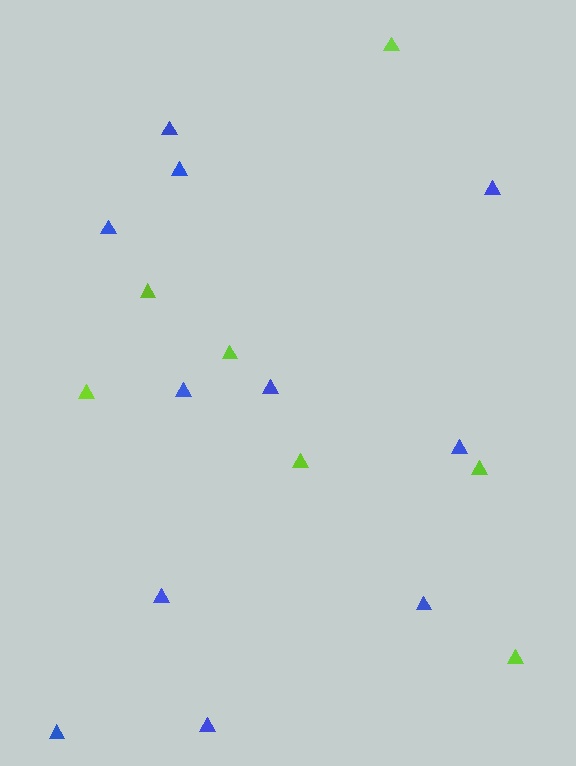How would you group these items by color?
There are 2 groups: one group of blue triangles (11) and one group of lime triangles (7).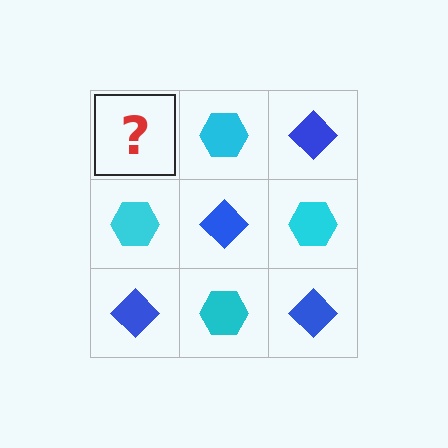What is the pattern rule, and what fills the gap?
The rule is that it alternates blue diamond and cyan hexagon in a checkerboard pattern. The gap should be filled with a blue diamond.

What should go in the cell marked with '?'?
The missing cell should contain a blue diamond.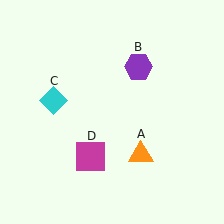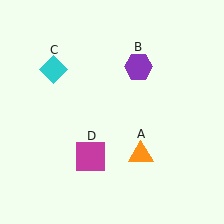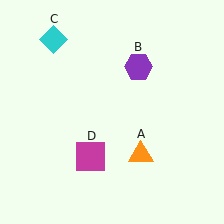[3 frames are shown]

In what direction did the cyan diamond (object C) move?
The cyan diamond (object C) moved up.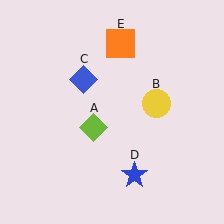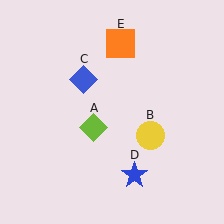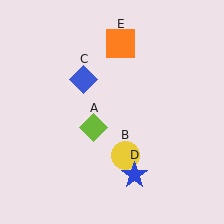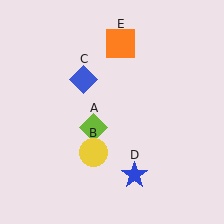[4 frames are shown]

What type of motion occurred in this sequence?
The yellow circle (object B) rotated clockwise around the center of the scene.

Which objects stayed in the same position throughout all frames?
Lime diamond (object A) and blue diamond (object C) and blue star (object D) and orange square (object E) remained stationary.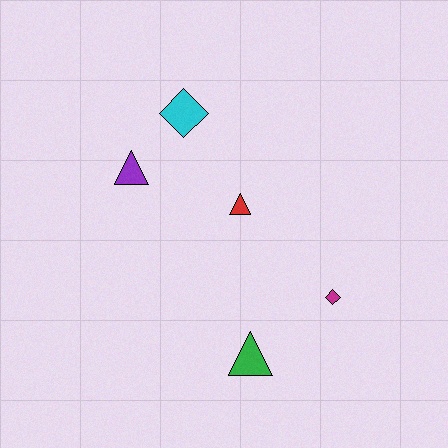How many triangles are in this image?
There are 3 triangles.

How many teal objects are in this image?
There are no teal objects.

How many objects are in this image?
There are 5 objects.